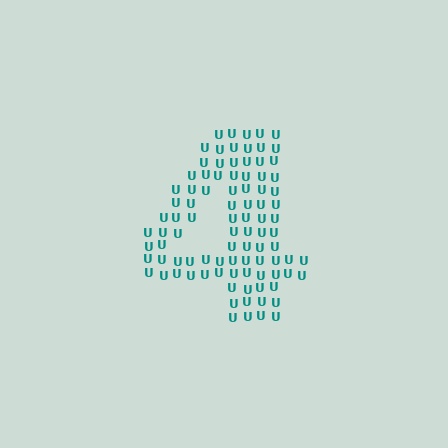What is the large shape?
The large shape is the digit 4.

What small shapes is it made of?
It is made of small letter U's.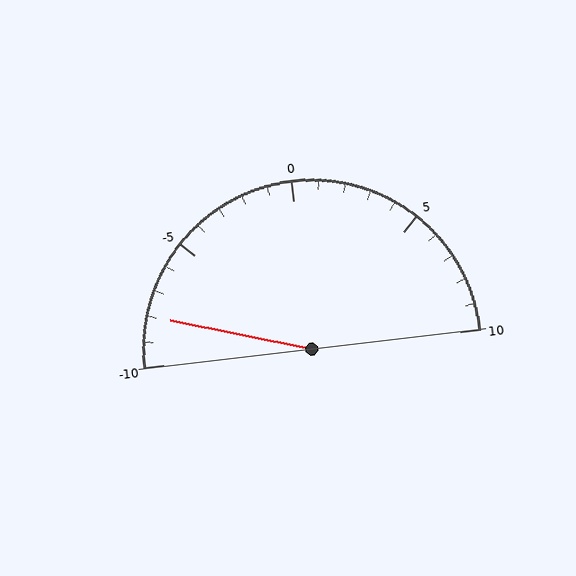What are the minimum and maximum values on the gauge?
The gauge ranges from -10 to 10.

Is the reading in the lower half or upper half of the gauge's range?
The reading is in the lower half of the range (-10 to 10).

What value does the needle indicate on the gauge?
The needle indicates approximately -8.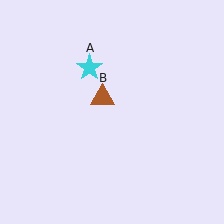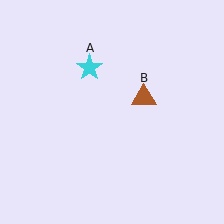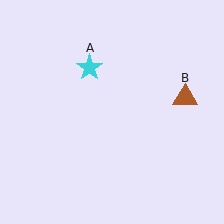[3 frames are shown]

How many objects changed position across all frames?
1 object changed position: brown triangle (object B).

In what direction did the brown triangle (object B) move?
The brown triangle (object B) moved right.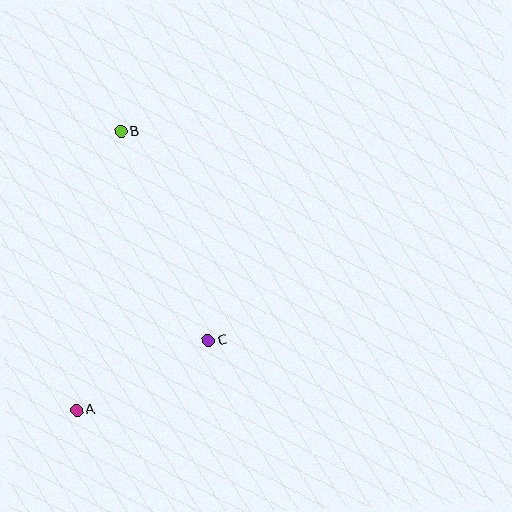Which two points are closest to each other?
Points A and C are closest to each other.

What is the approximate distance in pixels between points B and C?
The distance between B and C is approximately 227 pixels.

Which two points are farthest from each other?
Points A and B are farthest from each other.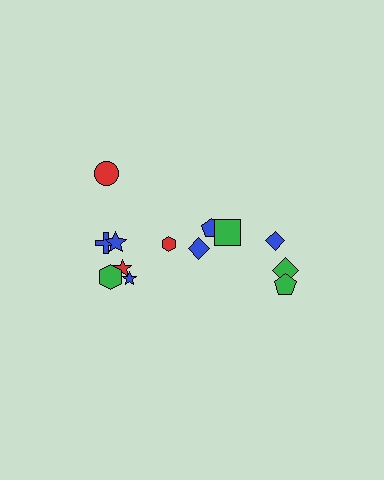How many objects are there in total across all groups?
There are 13 objects.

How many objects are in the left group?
There are 8 objects.